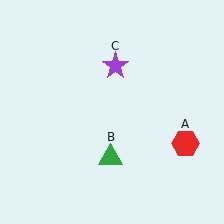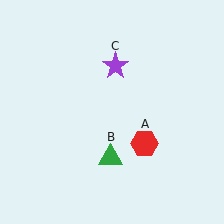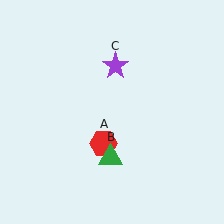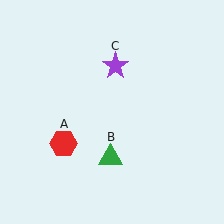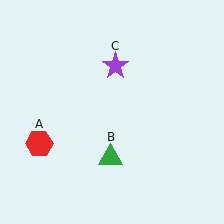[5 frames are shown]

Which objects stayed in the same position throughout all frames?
Green triangle (object B) and purple star (object C) remained stationary.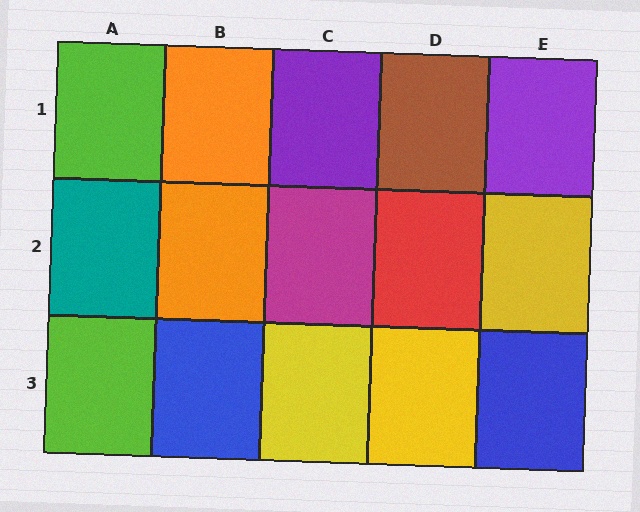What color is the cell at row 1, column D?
Brown.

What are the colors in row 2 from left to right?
Teal, orange, magenta, red, yellow.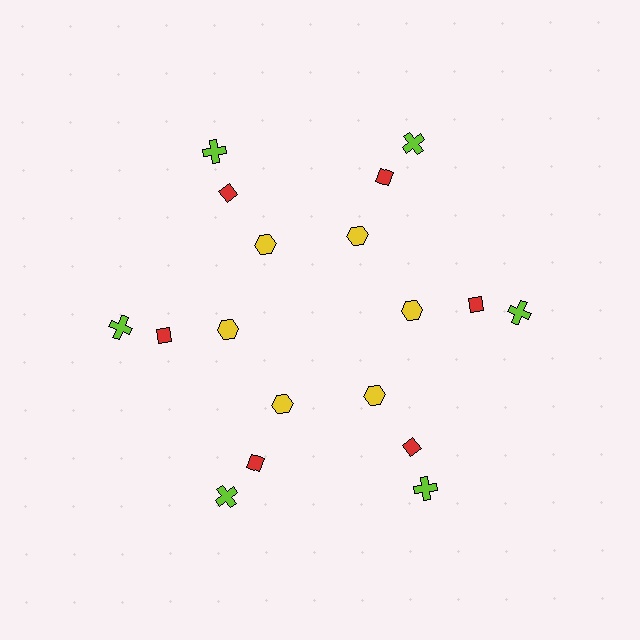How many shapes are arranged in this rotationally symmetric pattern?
There are 18 shapes, arranged in 6 groups of 3.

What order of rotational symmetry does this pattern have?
This pattern has 6-fold rotational symmetry.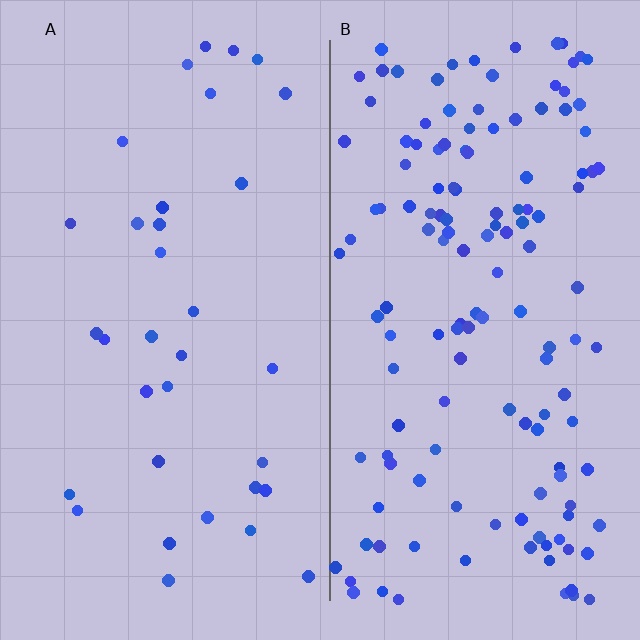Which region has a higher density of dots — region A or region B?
B (the right).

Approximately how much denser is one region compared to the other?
Approximately 4.2× — region B over region A.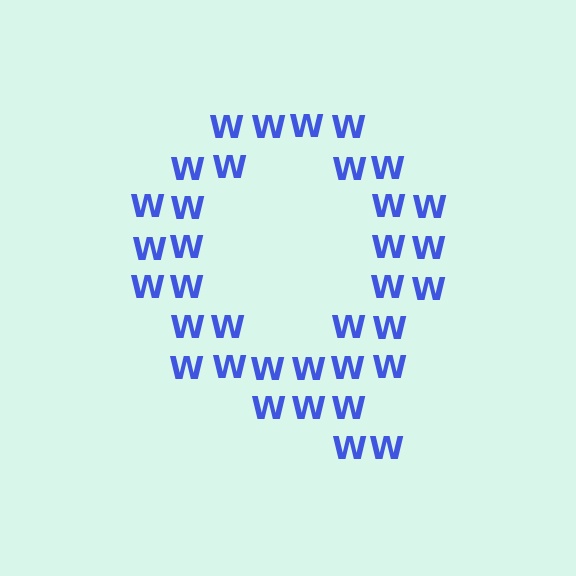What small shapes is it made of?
It is made of small letter W's.